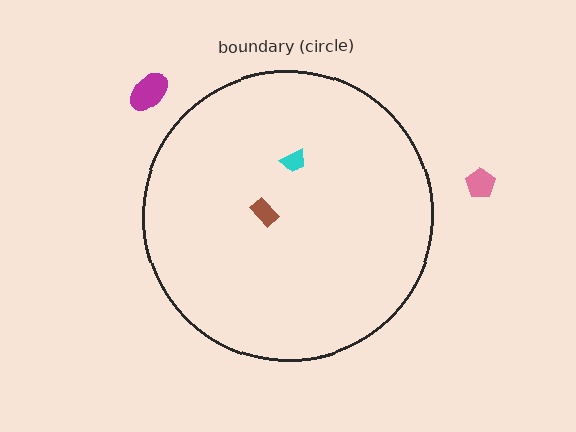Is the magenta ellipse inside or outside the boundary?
Outside.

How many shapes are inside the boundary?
2 inside, 2 outside.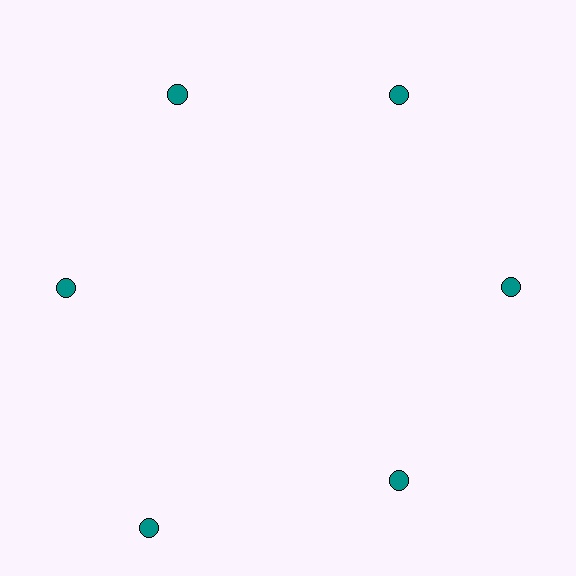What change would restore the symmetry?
The symmetry would be restored by moving it inward, back onto the ring so that all 6 circles sit at equal angles and equal distance from the center.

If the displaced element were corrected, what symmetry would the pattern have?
It would have 6-fold rotational symmetry — the pattern would map onto itself every 60 degrees.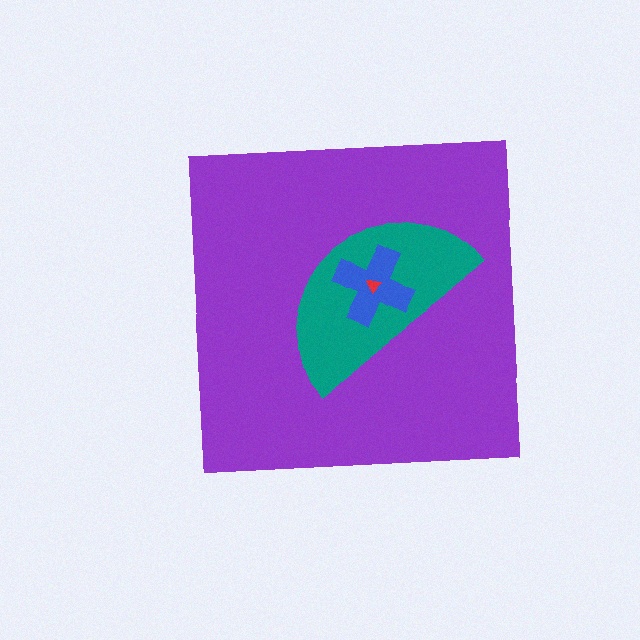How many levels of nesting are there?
4.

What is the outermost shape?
The purple square.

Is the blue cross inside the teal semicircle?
Yes.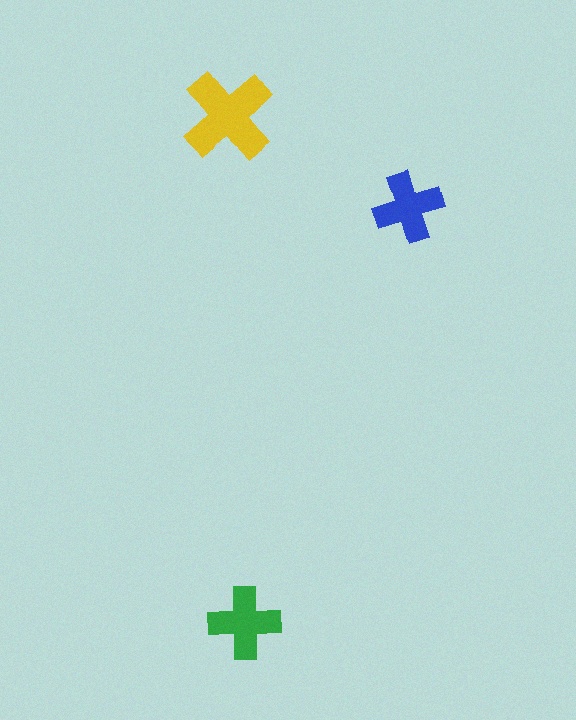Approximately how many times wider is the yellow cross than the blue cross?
About 1.5 times wider.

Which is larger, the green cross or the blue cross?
The green one.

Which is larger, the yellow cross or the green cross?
The yellow one.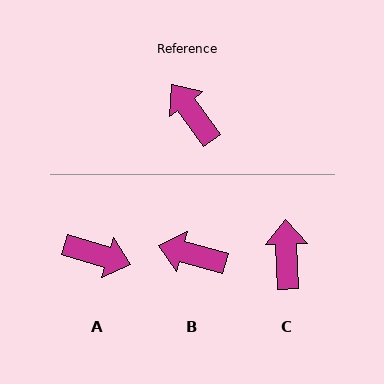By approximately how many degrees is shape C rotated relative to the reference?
Approximately 34 degrees clockwise.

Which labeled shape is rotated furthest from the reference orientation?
A, about 142 degrees away.